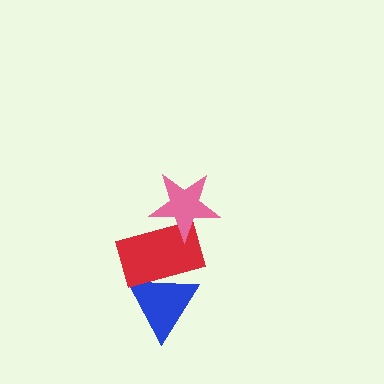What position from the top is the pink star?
The pink star is 1st from the top.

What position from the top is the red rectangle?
The red rectangle is 2nd from the top.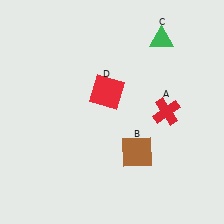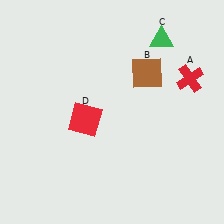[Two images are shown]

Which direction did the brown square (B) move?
The brown square (B) moved up.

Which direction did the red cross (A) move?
The red cross (A) moved up.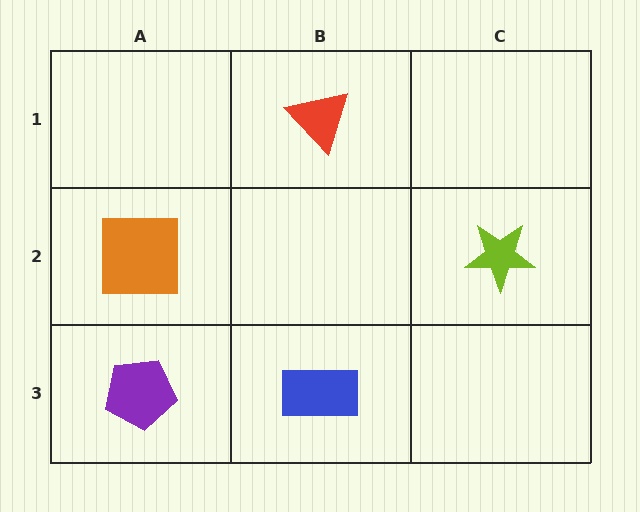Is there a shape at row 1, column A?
No, that cell is empty.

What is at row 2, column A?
An orange square.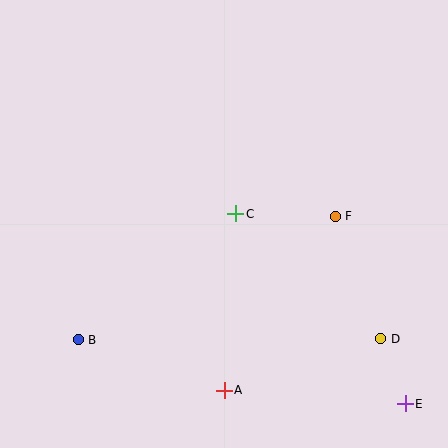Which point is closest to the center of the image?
Point C at (236, 214) is closest to the center.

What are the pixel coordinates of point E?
Point E is at (405, 404).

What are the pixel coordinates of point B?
Point B is at (78, 340).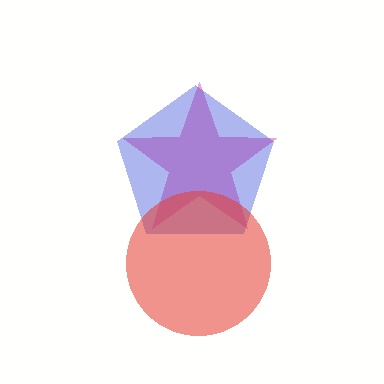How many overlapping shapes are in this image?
There are 3 overlapping shapes in the image.